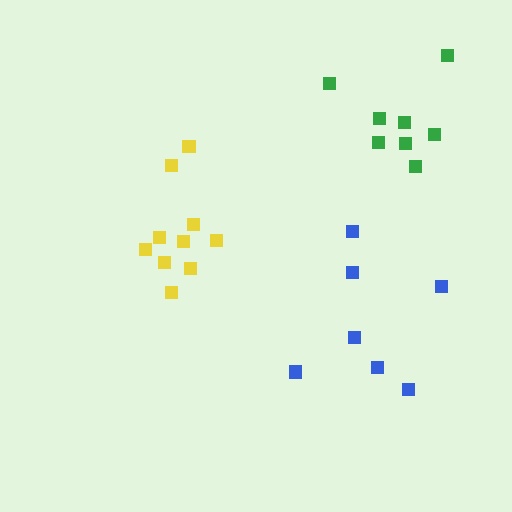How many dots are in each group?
Group 1: 10 dots, Group 2: 7 dots, Group 3: 8 dots (25 total).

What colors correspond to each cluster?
The clusters are colored: yellow, blue, green.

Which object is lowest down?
The blue cluster is bottommost.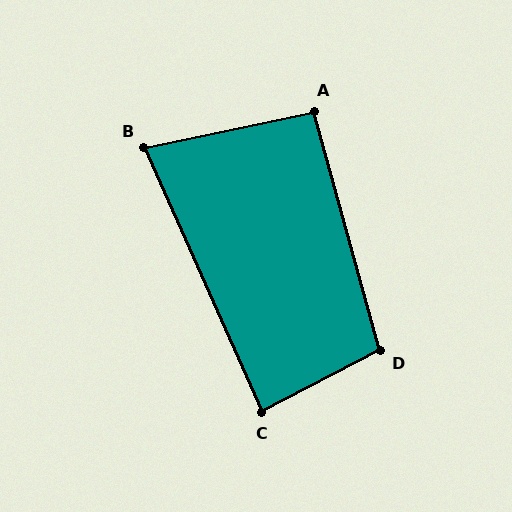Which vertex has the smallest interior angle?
B, at approximately 78 degrees.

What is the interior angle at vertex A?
Approximately 93 degrees (approximately right).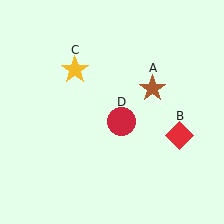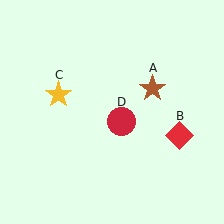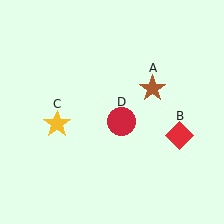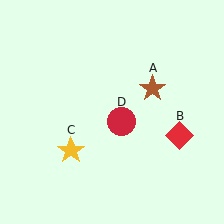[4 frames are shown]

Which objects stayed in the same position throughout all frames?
Brown star (object A) and red diamond (object B) and red circle (object D) remained stationary.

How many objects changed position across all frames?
1 object changed position: yellow star (object C).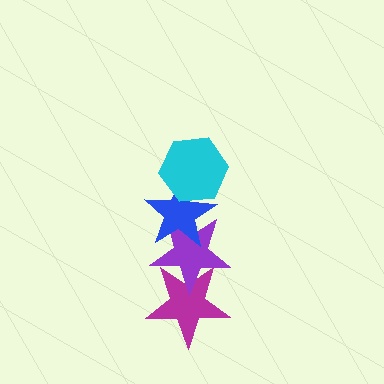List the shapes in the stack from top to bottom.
From top to bottom: the cyan hexagon, the blue star, the purple star, the magenta star.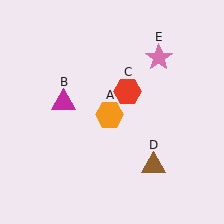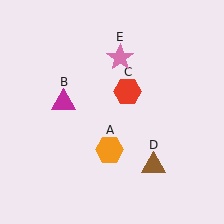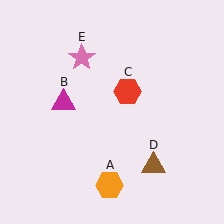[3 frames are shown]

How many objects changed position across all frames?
2 objects changed position: orange hexagon (object A), pink star (object E).